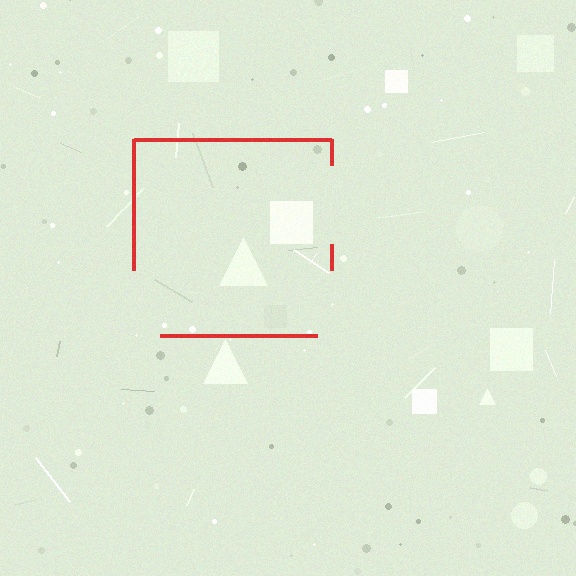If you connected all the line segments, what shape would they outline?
They would outline a square.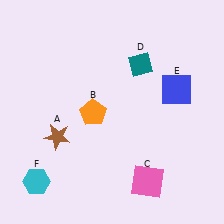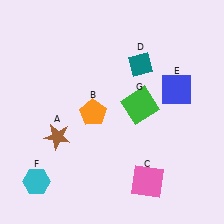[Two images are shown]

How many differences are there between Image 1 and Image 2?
There is 1 difference between the two images.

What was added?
A green square (G) was added in Image 2.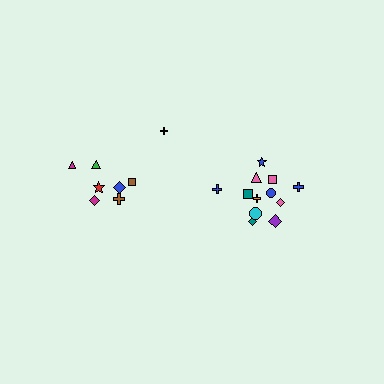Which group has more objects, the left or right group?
The right group.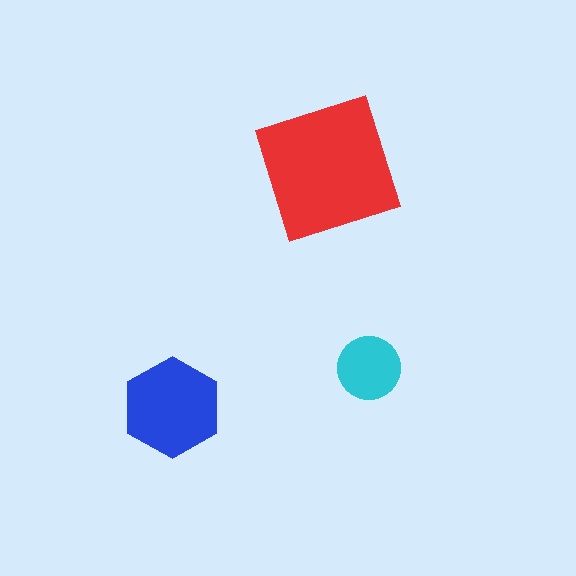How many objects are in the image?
There are 3 objects in the image.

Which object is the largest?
The red square.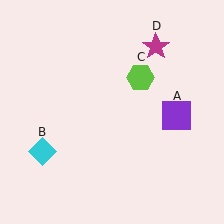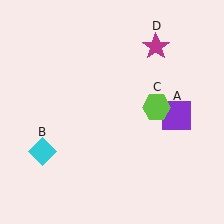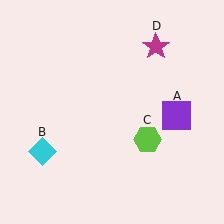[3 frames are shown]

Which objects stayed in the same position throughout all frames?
Purple square (object A) and cyan diamond (object B) and magenta star (object D) remained stationary.